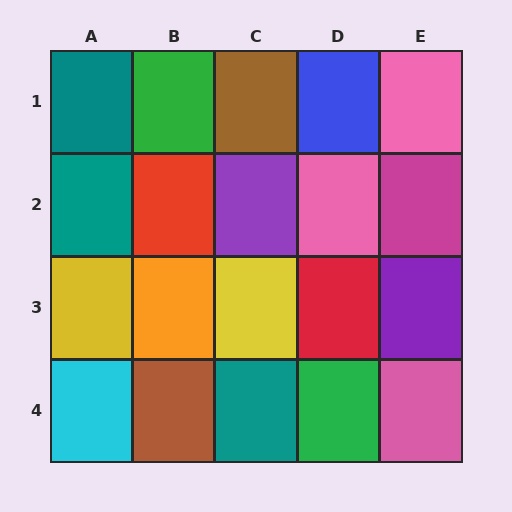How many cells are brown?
2 cells are brown.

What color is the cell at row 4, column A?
Cyan.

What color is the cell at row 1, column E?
Pink.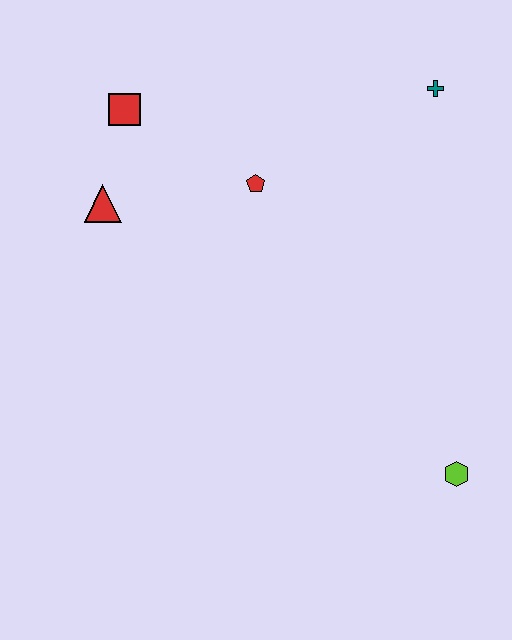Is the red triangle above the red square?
No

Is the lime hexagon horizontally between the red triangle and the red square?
No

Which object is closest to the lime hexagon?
The red pentagon is closest to the lime hexagon.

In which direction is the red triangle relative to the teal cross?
The red triangle is to the left of the teal cross.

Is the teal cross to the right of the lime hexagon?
No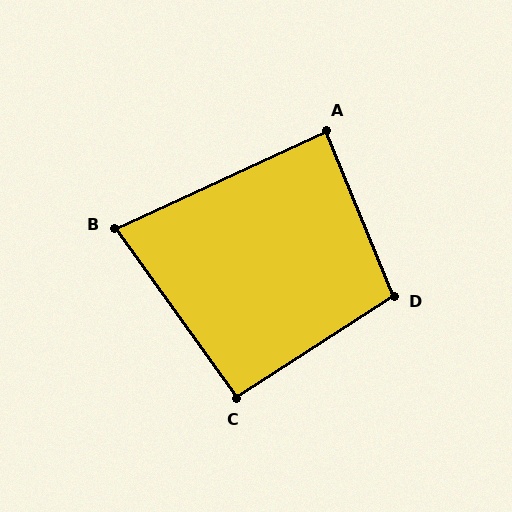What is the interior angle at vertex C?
Approximately 93 degrees (approximately right).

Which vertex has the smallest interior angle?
B, at approximately 79 degrees.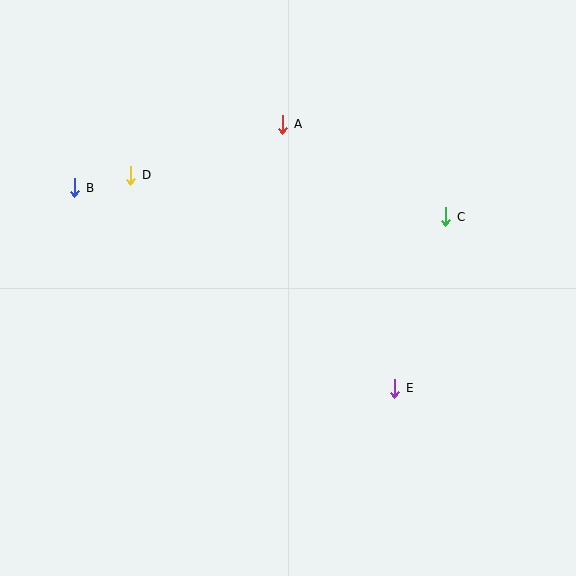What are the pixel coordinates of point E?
Point E is at (395, 388).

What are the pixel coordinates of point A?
Point A is at (283, 124).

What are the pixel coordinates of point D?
Point D is at (131, 175).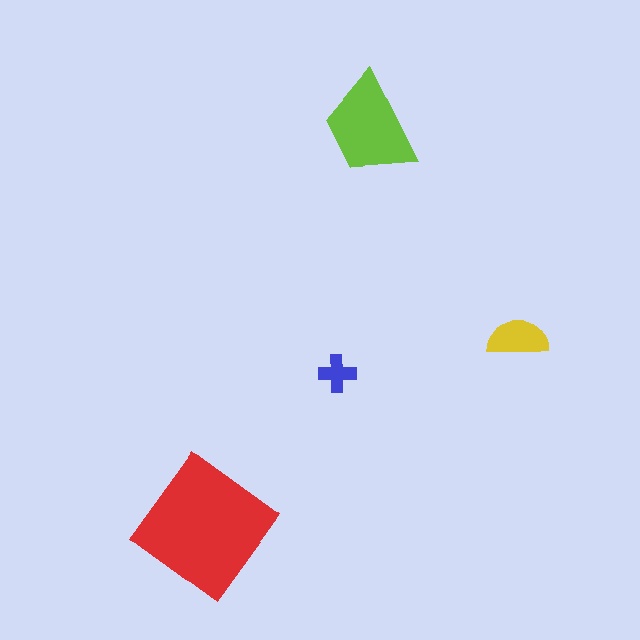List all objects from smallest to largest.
The blue cross, the yellow semicircle, the lime trapezoid, the red diamond.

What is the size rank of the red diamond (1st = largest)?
1st.